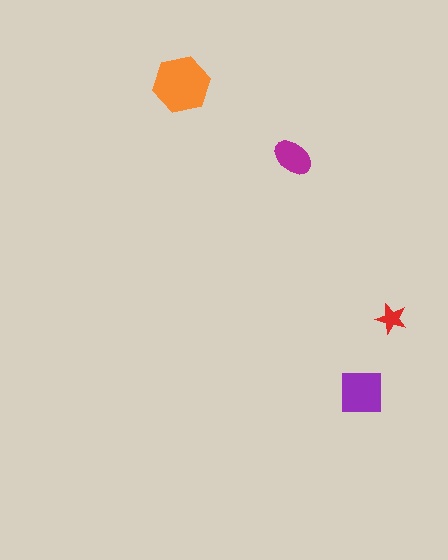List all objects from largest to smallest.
The orange hexagon, the purple square, the magenta ellipse, the red star.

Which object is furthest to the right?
The red star is rightmost.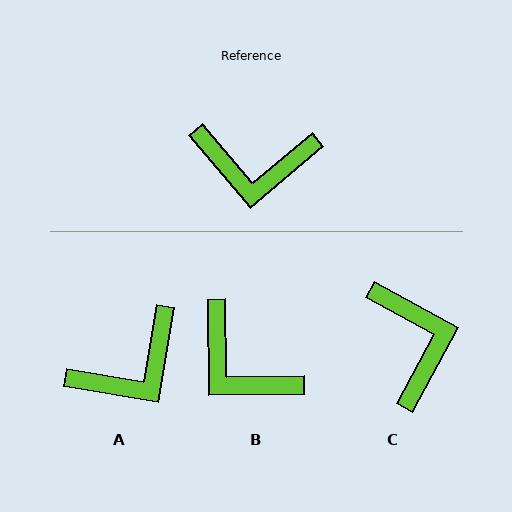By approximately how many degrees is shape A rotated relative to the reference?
Approximately 40 degrees counter-clockwise.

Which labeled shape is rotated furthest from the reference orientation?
C, about 111 degrees away.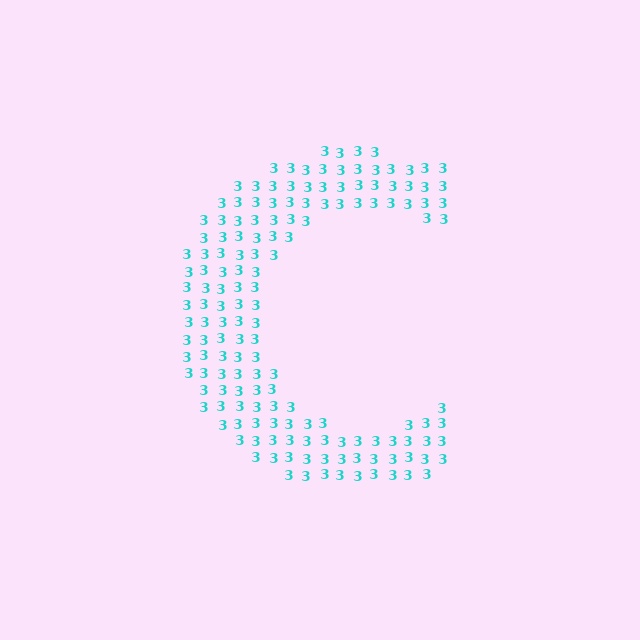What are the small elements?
The small elements are digit 3's.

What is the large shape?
The large shape is the letter C.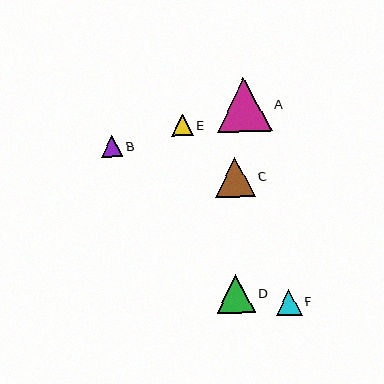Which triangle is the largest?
Triangle A is the largest with a size of approximately 54 pixels.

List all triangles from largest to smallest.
From largest to smallest: A, C, D, F, B, E.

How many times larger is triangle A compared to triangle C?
Triangle A is approximately 1.4 times the size of triangle C.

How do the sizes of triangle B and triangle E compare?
Triangle B and triangle E are approximately the same size.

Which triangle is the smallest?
Triangle E is the smallest with a size of approximately 21 pixels.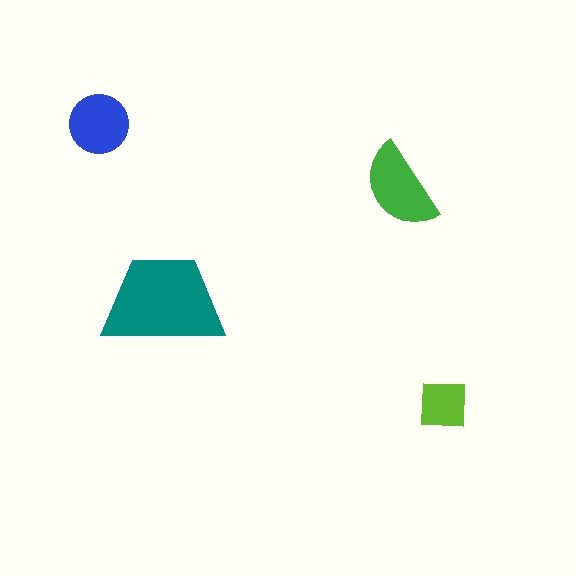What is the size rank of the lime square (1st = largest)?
4th.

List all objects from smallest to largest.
The lime square, the blue circle, the green semicircle, the teal trapezoid.